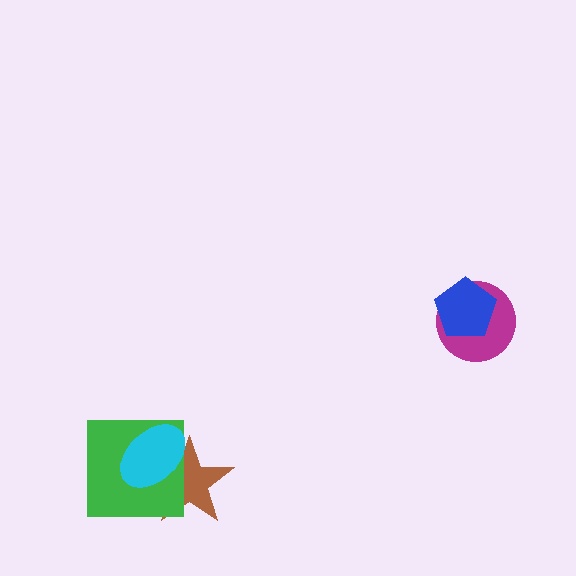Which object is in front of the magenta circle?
The blue pentagon is in front of the magenta circle.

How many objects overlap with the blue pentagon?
1 object overlaps with the blue pentagon.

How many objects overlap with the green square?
2 objects overlap with the green square.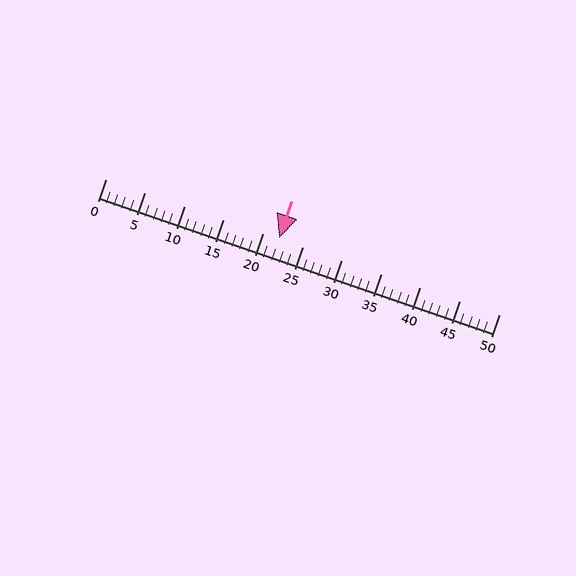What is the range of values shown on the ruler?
The ruler shows values from 0 to 50.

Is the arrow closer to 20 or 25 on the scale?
The arrow is closer to 20.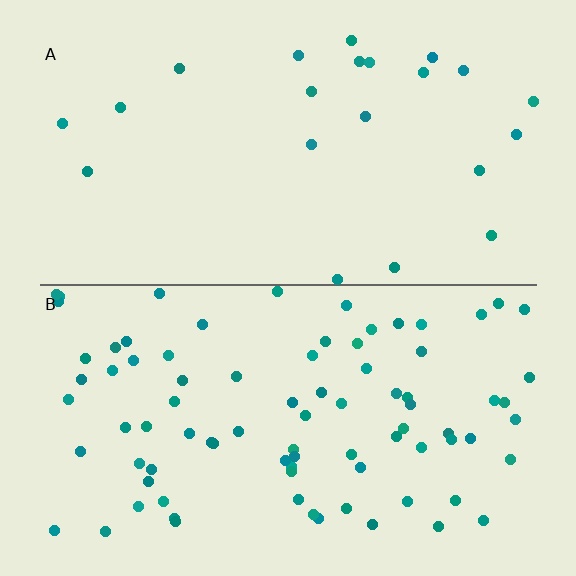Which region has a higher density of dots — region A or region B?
B (the bottom).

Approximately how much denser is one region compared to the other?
Approximately 3.8× — region B over region A.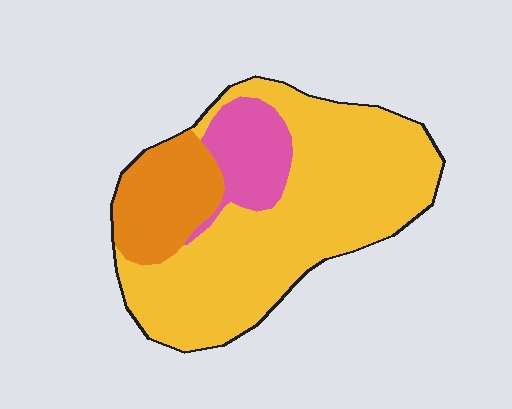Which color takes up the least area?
Pink, at roughly 15%.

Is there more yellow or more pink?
Yellow.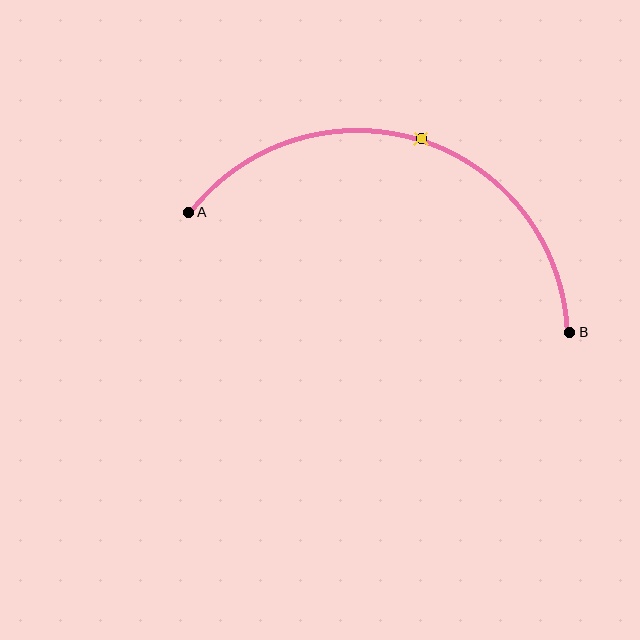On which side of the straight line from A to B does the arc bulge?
The arc bulges above the straight line connecting A and B.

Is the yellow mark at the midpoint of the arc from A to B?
Yes. The yellow mark lies on the arc at equal arc-length from both A and B — it is the arc midpoint.